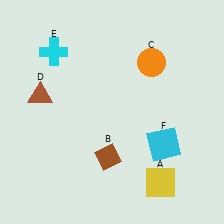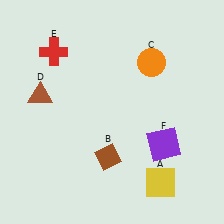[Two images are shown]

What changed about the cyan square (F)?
In Image 1, F is cyan. In Image 2, it changed to purple.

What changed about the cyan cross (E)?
In Image 1, E is cyan. In Image 2, it changed to red.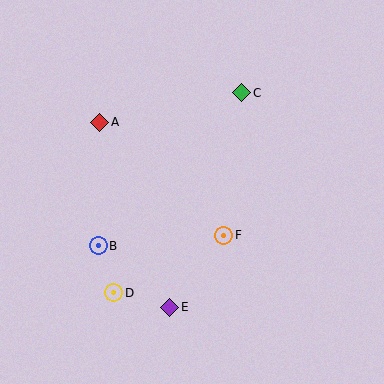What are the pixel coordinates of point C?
Point C is at (242, 93).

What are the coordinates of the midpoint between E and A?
The midpoint between E and A is at (135, 215).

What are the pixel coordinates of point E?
Point E is at (170, 307).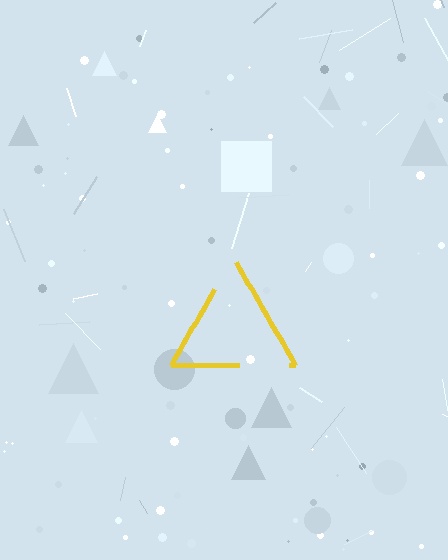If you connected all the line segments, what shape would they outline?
They would outline a triangle.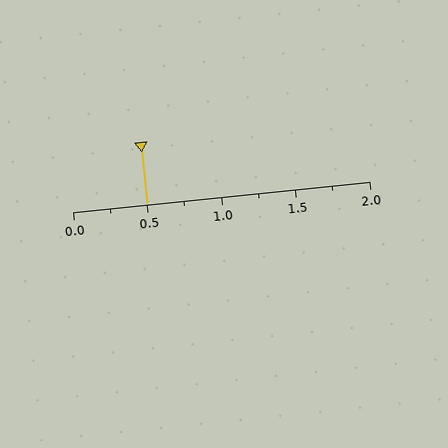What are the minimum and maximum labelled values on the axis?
The axis runs from 0.0 to 2.0.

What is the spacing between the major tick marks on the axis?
The major ticks are spaced 0.5 apart.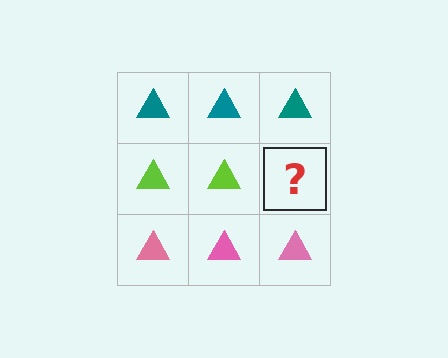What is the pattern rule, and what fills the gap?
The rule is that each row has a consistent color. The gap should be filled with a lime triangle.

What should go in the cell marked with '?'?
The missing cell should contain a lime triangle.